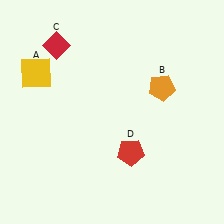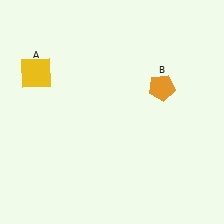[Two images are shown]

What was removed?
The red diamond (C), the red pentagon (D) were removed in Image 2.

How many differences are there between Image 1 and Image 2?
There are 2 differences between the two images.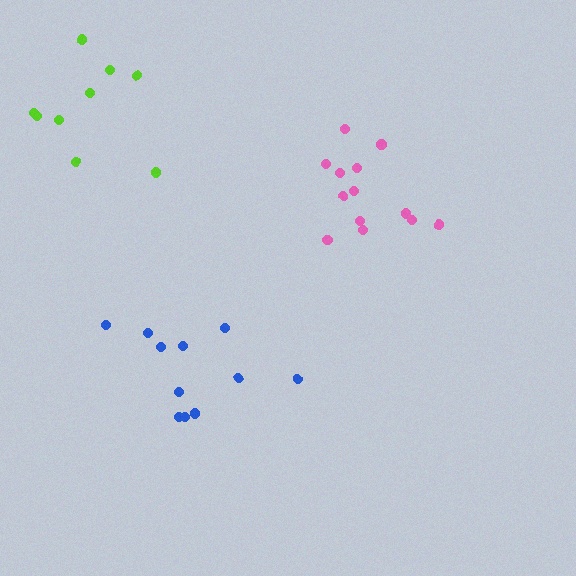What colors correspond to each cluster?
The clusters are colored: pink, blue, lime.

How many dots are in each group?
Group 1: 13 dots, Group 2: 11 dots, Group 3: 9 dots (33 total).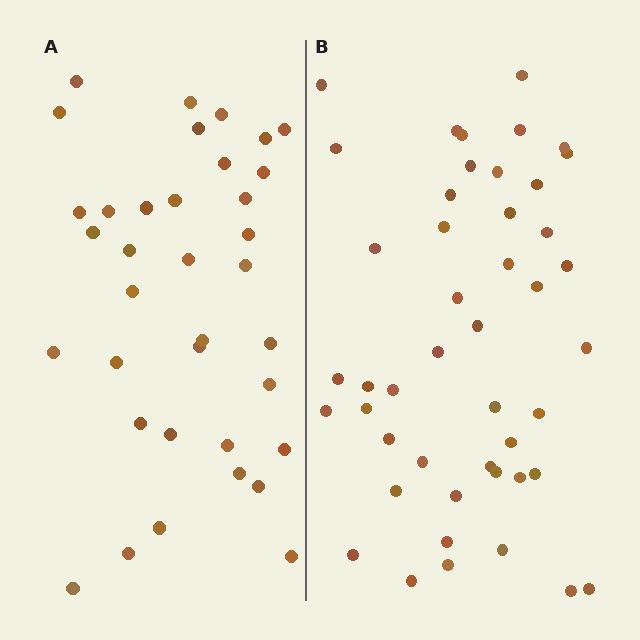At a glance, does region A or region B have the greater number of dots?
Region B (the right region) has more dots.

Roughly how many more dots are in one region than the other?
Region B has roughly 10 or so more dots than region A.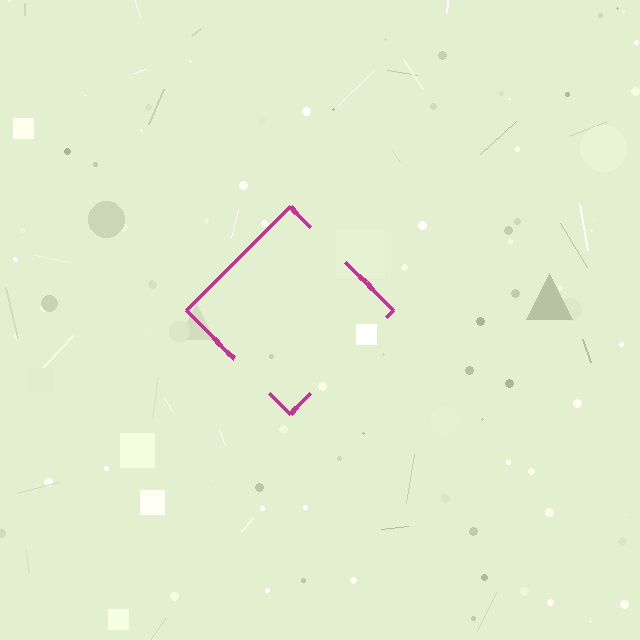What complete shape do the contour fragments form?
The contour fragments form a diamond.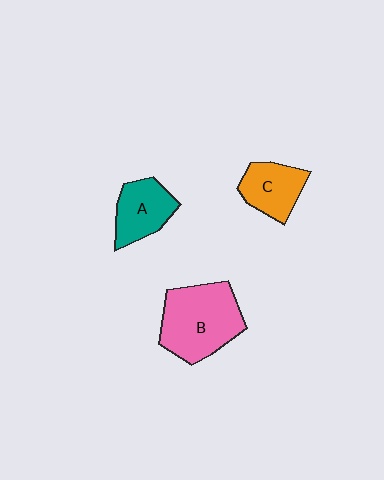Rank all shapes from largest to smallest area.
From largest to smallest: B (pink), A (teal), C (orange).